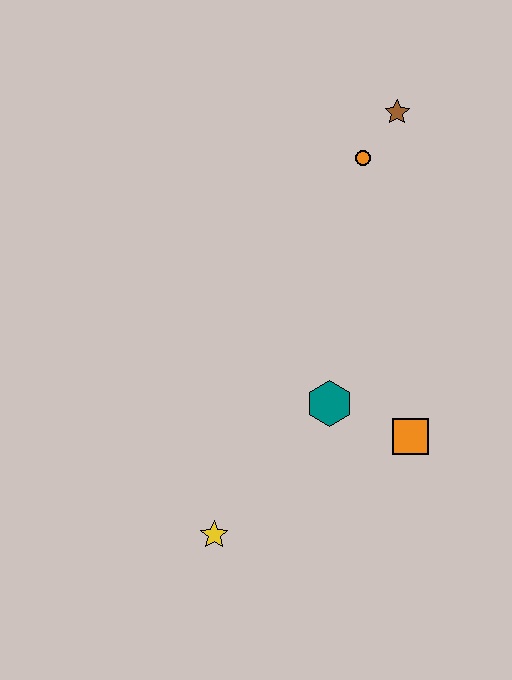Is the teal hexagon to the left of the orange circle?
Yes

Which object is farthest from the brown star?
The yellow star is farthest from the brown star.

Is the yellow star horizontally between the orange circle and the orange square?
No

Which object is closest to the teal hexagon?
The orange square is closest to the teal hexagon.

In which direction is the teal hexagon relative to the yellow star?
The teal hexagon is above the yellow star.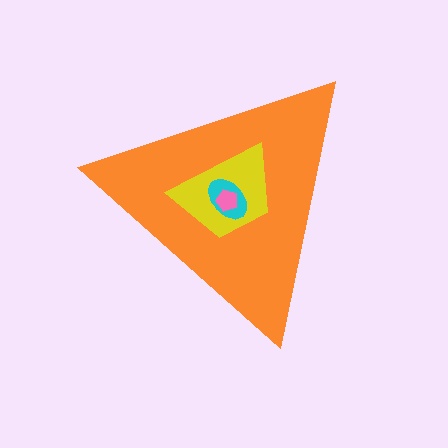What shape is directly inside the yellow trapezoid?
The cyan ellipse.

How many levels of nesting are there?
4.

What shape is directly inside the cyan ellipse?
The pink pentagon.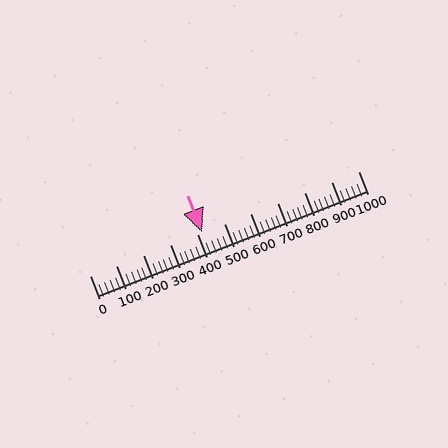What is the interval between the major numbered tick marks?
The major tick marks are spaced 100 units apart.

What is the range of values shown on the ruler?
The ruler shows values from 0 to 1000.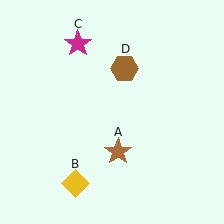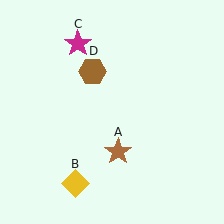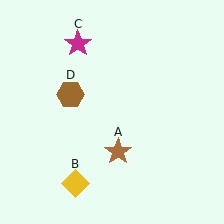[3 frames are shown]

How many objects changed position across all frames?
1 object changed position: brown hexagon (object D).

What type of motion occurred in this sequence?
The brown hexagon (object D) rotated counterclockwise around the center of the scene.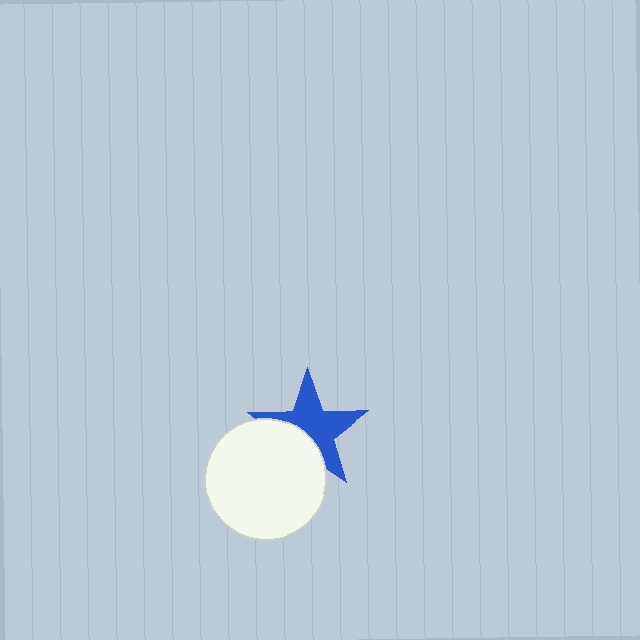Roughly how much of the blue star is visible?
About half of it is visible (roughly 64%).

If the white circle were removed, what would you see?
You would see the complete blue star.